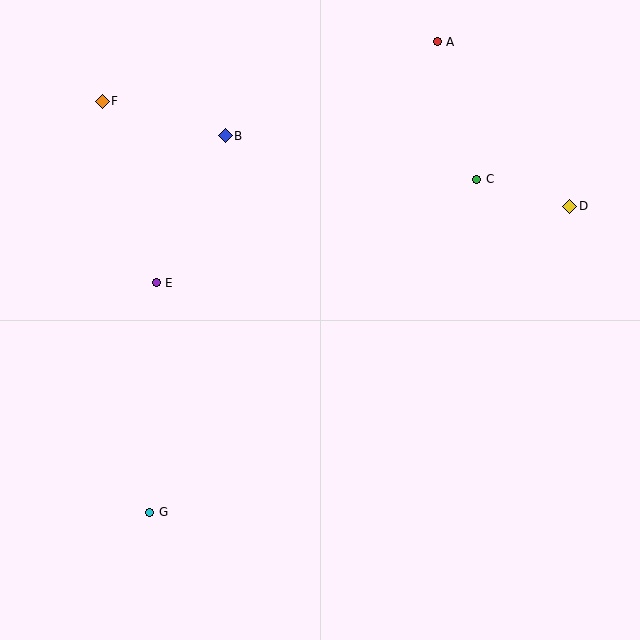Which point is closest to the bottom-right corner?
Point D is closest to the bottom-right corner.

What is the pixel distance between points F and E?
The distance between F and E is 190 pixels.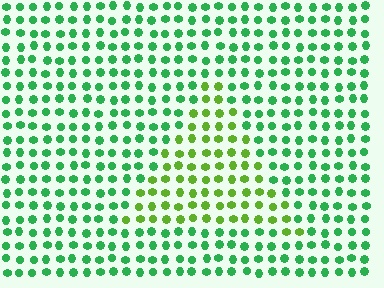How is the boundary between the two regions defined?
The boundary is defined purely by a slight shift in hue (about 40 degrees). Spacing, size, and orientation are identical on both sides.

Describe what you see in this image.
The image is filled with small green elements in a uniform arrangement. A triangle-shaped region is visible where the elements are tinted to a slightly different hue, forming a subtle color boundary.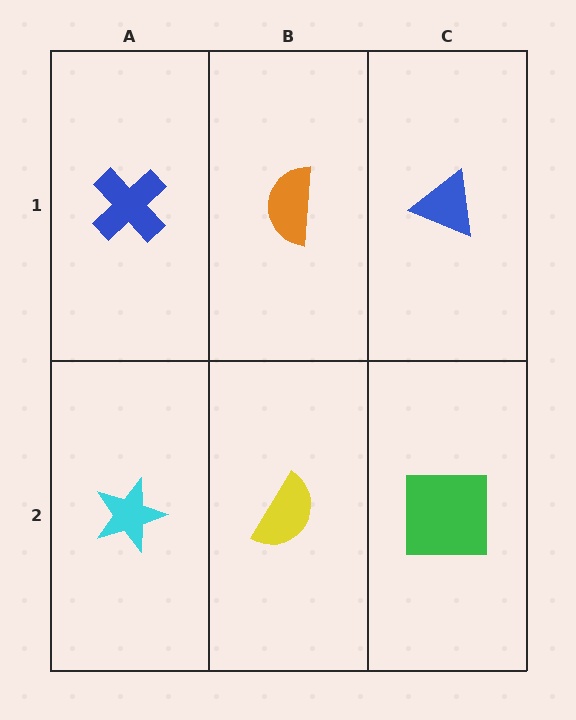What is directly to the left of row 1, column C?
An orange semicircle.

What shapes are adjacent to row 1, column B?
A yellow semicircle (row 2, column B), a blue cross (row 1, column A), a blue triangle (row 1, column C).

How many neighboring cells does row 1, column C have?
2.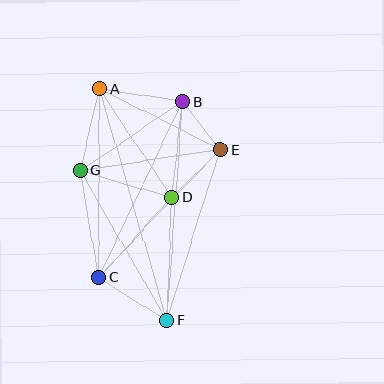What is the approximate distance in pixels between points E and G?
The distance between E and G is approximately 141 pixels.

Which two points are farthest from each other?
Points A and F are farthest from each other.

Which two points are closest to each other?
Points B and E are closest to each other.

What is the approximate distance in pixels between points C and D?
The distance between C and D is approximately 108 pixels.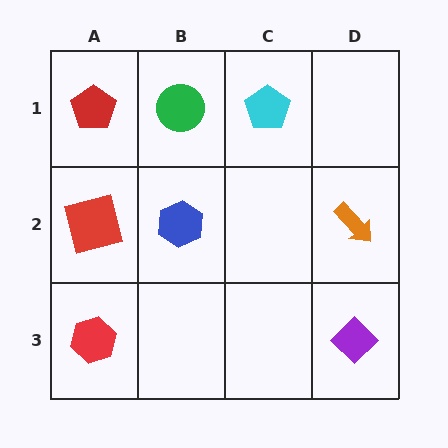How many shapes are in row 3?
2 shapes.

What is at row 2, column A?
A red square.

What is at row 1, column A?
A red pentagon.